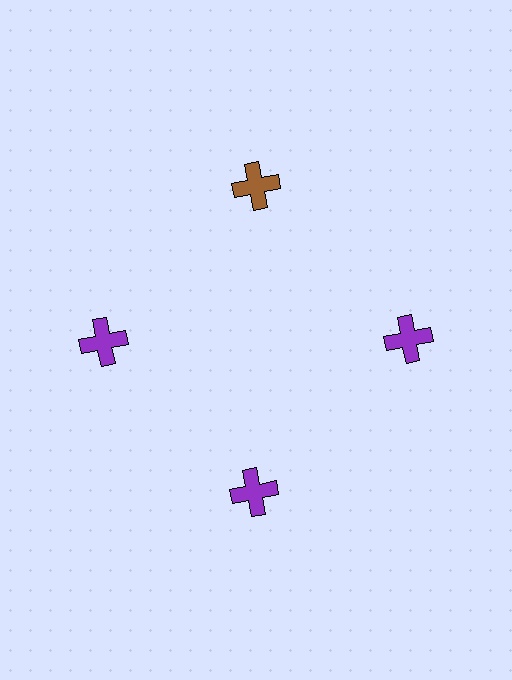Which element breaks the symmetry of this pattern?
The brown cross at roughly the 12 o'clock position breaks the symmetry. All other shapes are purple crosses.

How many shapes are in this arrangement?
There are 4 shapes arranged in a ring pattern.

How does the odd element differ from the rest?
It has a different color: brown instead of purple.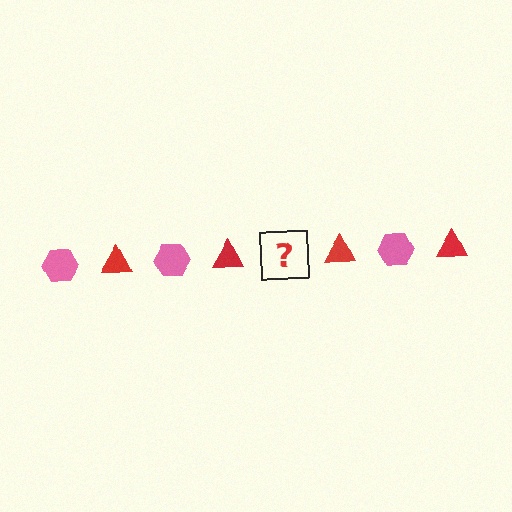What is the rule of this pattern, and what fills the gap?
The rule is that the pattern alternates between pink hexagon and red triangle. The gap should be filled with a pink hexagon.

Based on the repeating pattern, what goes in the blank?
The blank should be a pink hexagon.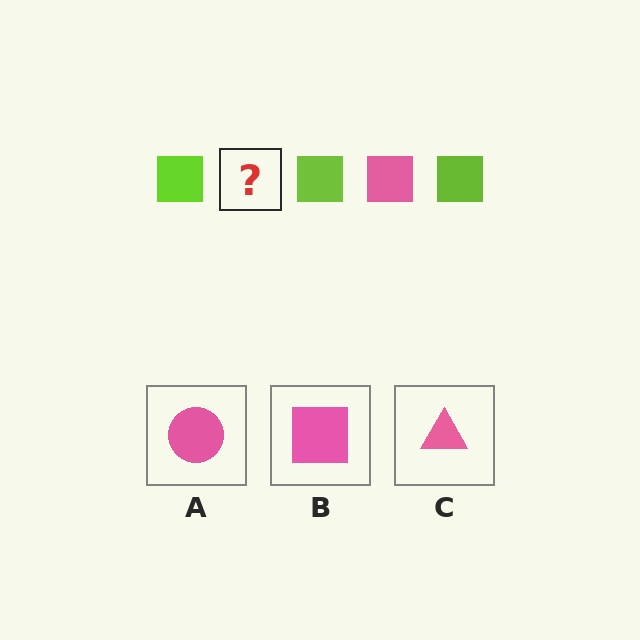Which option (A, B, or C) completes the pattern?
B.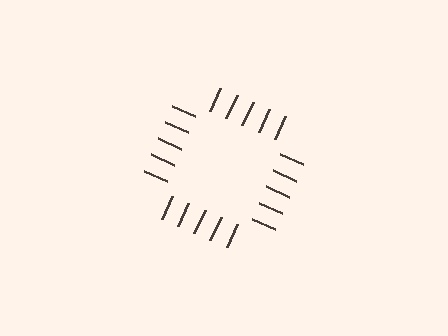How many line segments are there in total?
20 — 5 along each of the 4 edges.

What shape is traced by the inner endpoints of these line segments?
An illusory square — the line segments terminate on its edges but no continuous stroke is drawn.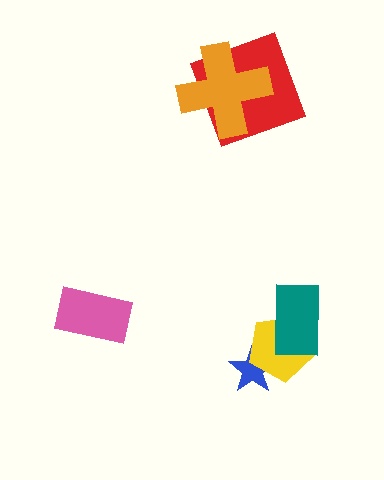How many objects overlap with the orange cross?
1 object overlaps with the orange cross.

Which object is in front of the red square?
The orange cross is in front of the red square.